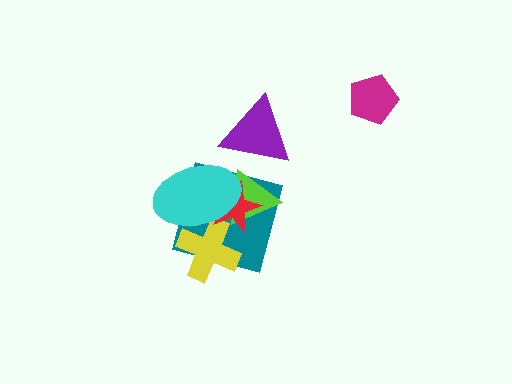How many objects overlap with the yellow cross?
3 objects overlap with the yellow cross.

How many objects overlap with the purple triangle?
1 object overlaps with the purple triangle.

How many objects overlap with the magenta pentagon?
0 objects overlap with the magenta pentagon.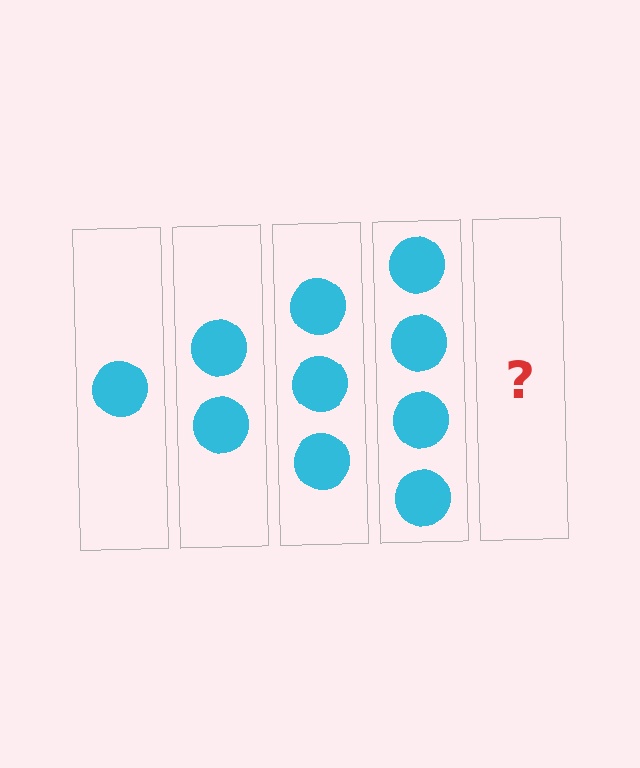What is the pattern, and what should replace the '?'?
The pattern is that each step adds one more circle. The '?' should be 5 circles.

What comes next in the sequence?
The next element should be 5 circles.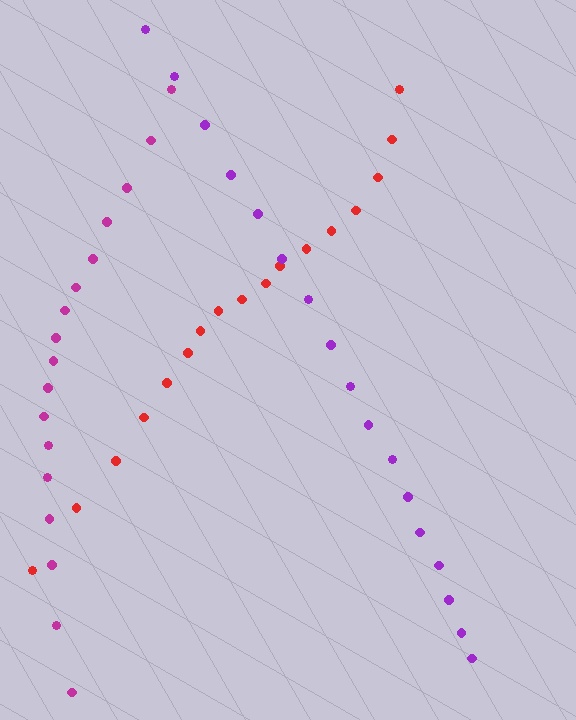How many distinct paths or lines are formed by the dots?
There are 3 distinct paths.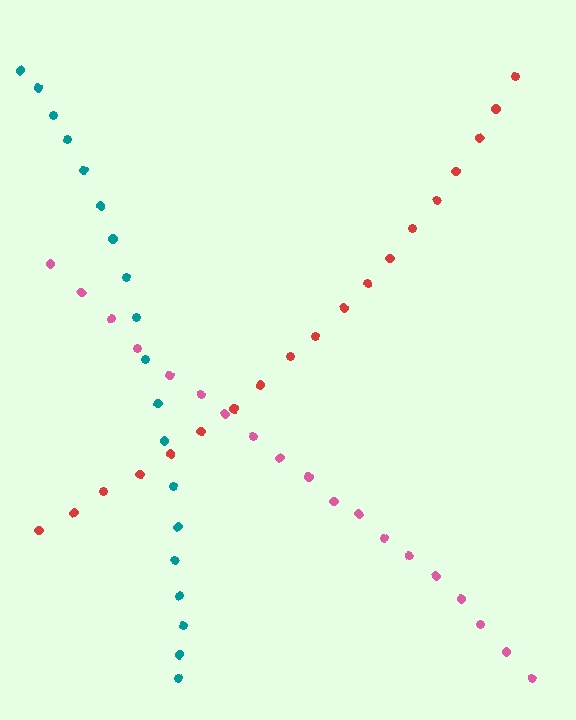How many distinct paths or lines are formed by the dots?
There are 3 distinct paths.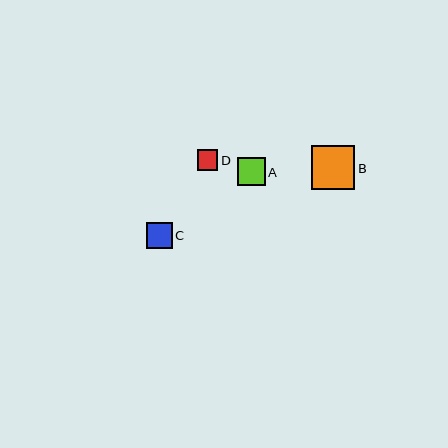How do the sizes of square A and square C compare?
Square A and square C are approximately the same size.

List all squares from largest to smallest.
From largest to smallest: B, A, C, D.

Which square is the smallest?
Square D is the smallest with a size of approximately 20 pixels.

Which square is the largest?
Square B is the largest with a size of approximately 44 pixels.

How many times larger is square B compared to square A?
Square B is approximately 1.6 times the size of square A.